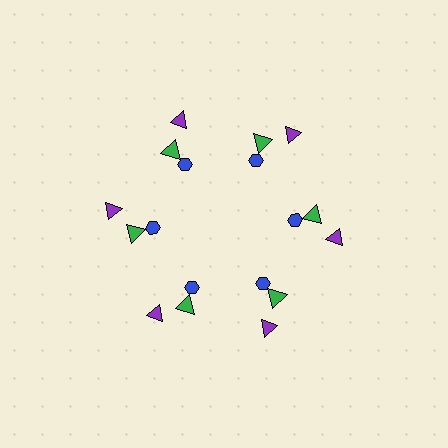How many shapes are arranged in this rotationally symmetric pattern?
There are 18 shapes, arranged in 6 groups of 3.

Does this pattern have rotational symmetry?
Yes, this pattern has 6-fold rotational symmetry. It looks the same after rotating 60 degrees around the center.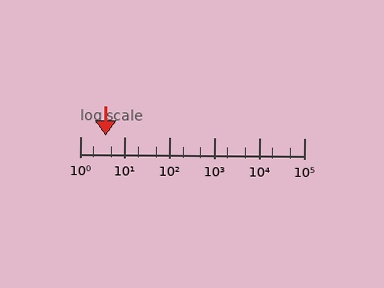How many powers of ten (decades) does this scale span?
The scale spans 5 decades, from 1 to 100000.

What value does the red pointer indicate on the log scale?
The pointer indicates approximately 3.8.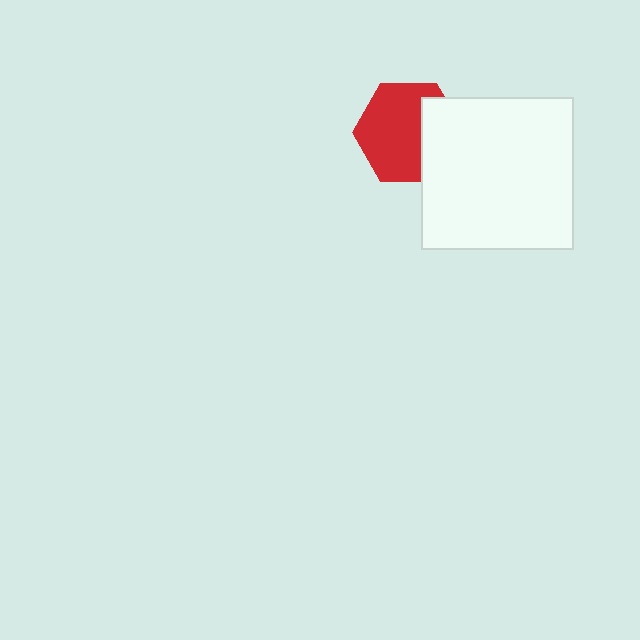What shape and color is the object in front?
The object in front is a white square.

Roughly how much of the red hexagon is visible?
Most of it is visible (roughly 68%).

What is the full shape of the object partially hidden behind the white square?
The partially hidden object is a red hexagon.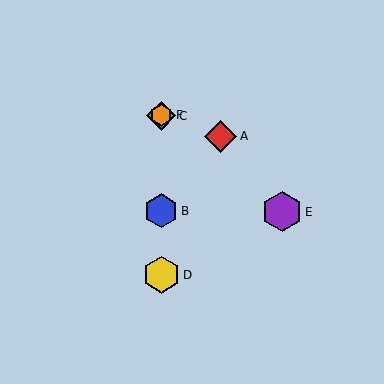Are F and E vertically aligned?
No, F is at x≈161 and E is at x≈282.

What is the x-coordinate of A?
Object A is at x≈220.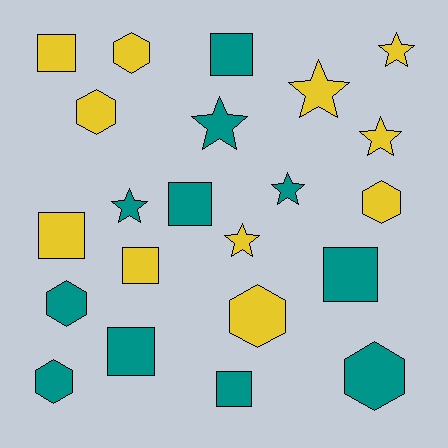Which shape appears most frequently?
Square, with 8 objects.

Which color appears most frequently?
Teal, with 11 objects.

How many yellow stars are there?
There are 4 yellow stars.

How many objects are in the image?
There are 22 objects.